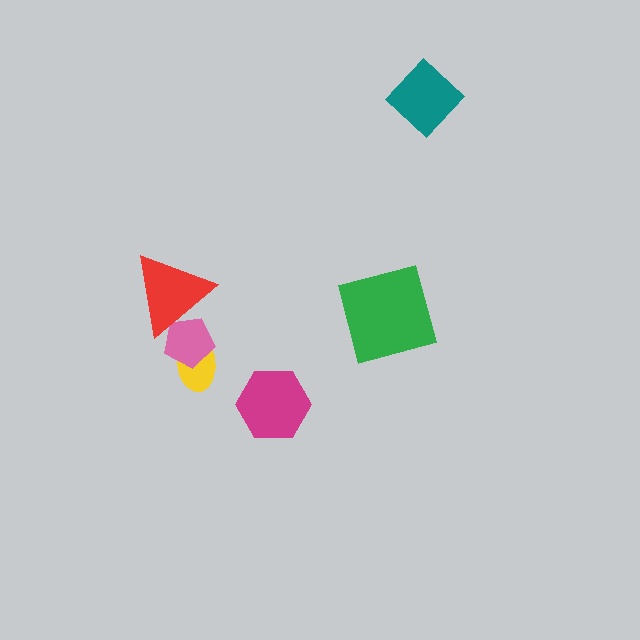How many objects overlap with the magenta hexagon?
0 objects overlap with the magenta hexagon.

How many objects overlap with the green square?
0 objects overlap with the green square.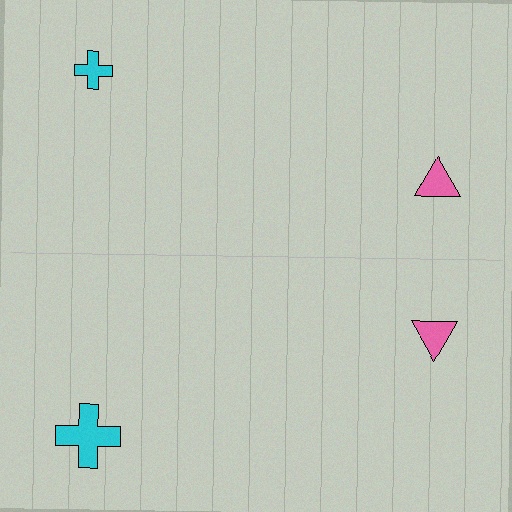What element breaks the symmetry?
The cyan cross on the bottom side has a different size than its mirror counterpart.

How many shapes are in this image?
There are 4 shapes in this image.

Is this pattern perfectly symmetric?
No, the pattern is not perfectly symmetric. The cyan cross on the bottom side has a different size than its mirror counterpart.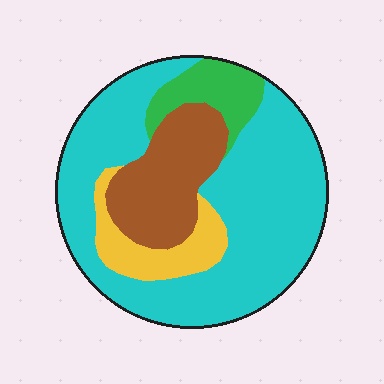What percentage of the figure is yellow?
Yellow takes up about one tenth (1/10) of the figure.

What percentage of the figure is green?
Green covers around 10% of the figure.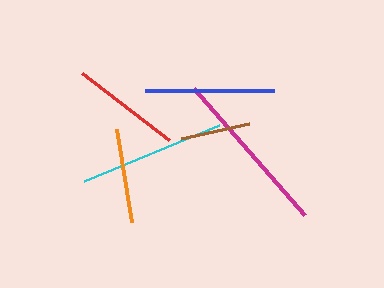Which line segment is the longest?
The magenta line is the longest at approximately 168 pixels.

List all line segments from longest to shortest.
From longest to shortest: magenta, cyan, blue, red, orange, brown.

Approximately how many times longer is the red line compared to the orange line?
The red line is approximately 1.2 times the length of the orange line.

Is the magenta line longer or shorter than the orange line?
The magenta line is longer than the orange line.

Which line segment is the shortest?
The brown line is the shortest at approximately 69 pixels.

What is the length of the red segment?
The red segment is approximately 110 pixels long.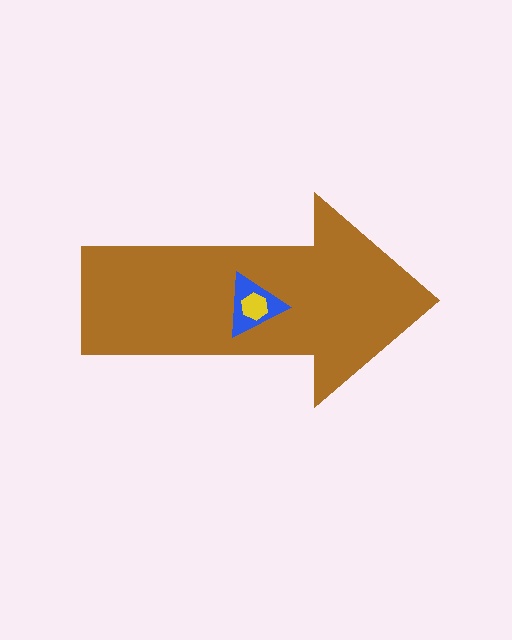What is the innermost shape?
The yellow hexagon.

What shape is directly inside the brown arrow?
The blue triangle.